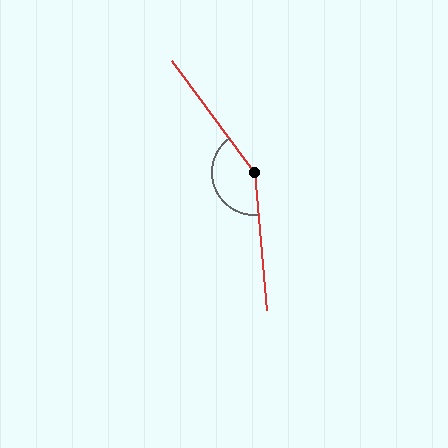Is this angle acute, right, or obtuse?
It is obtuse.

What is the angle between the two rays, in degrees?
Approximately 148 degrees.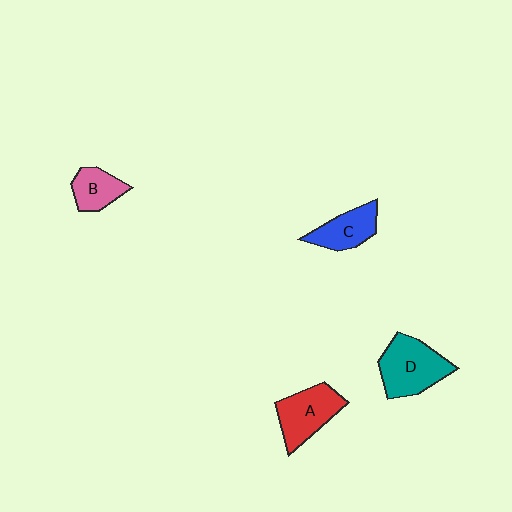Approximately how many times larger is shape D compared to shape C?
Approximately 1.5 times.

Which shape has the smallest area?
Shape B (pink).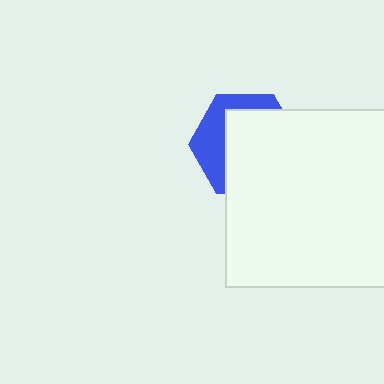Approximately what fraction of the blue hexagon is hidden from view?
Roughly 63% of the blue hexagon is hidden behind the white square.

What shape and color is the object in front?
The object in front is a white square.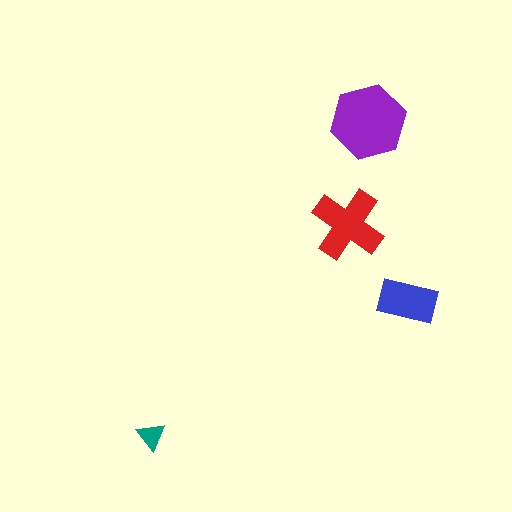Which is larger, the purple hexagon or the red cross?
The purple hexagon.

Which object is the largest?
The purple hexagon.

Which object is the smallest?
The teal triangle.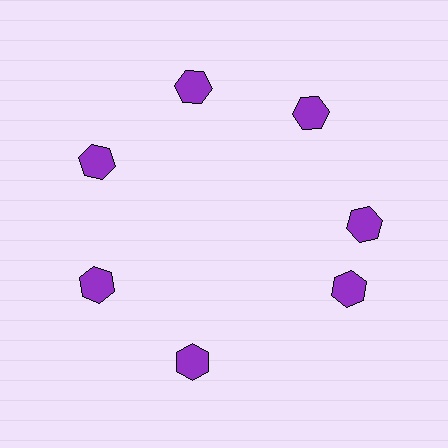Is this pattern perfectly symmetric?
No. The 7 purple hexagons are arranged in a ring, but one element near the 5 o'clock position is rotated out of alignment along the ring, breaking the 7-fold rotational symmetry.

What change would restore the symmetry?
The symmetry would be restored by rotating it back into even spacing with its neighbors so that all 7 hexagons sit at equal angles and equal distance from the center.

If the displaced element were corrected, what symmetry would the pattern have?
It would have 7-fold rotational symmetry — the pattern would map onto itself every 51 degrees.